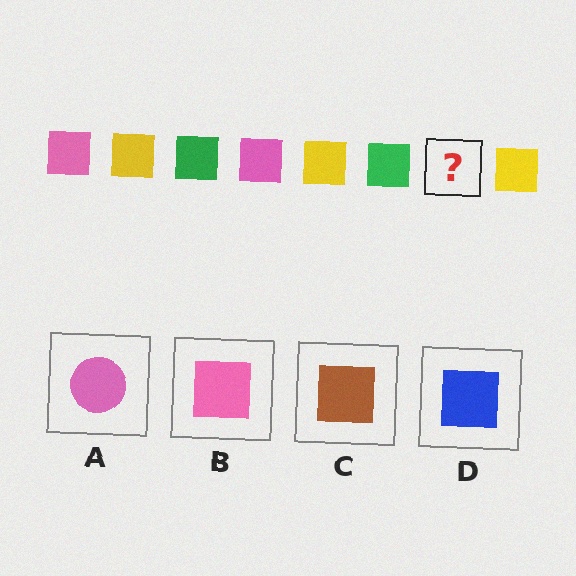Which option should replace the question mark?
Option B.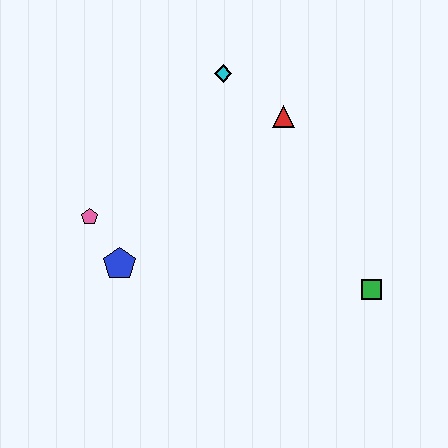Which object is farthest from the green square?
The pink pentagon is farthest from the green square.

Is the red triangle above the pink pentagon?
Yes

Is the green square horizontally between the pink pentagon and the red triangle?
No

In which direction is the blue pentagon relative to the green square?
The blue pentagon is to the left of the green square.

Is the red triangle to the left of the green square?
Yes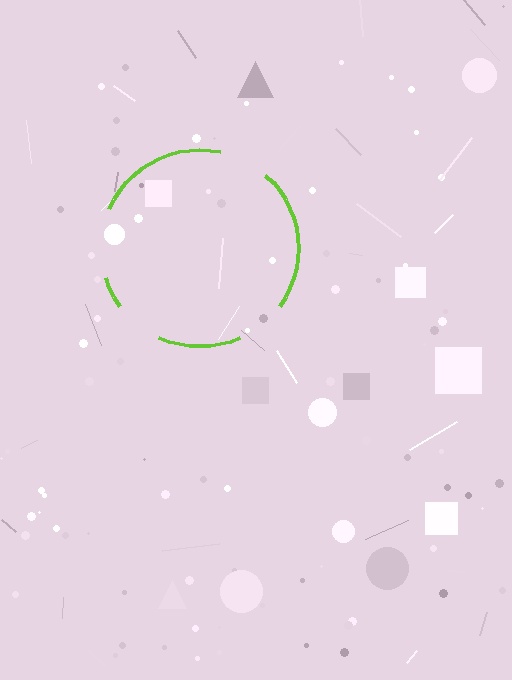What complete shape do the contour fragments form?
The contour fragments form a circle.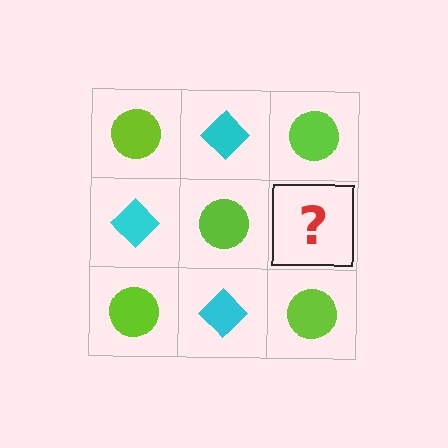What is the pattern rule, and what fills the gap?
The rule is that it alternates lime circle and cyan diamond in a checkerboard pattern. The gap should be filled with a cyan diamond.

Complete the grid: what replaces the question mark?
The question mark should be replaced with a cyan diamond.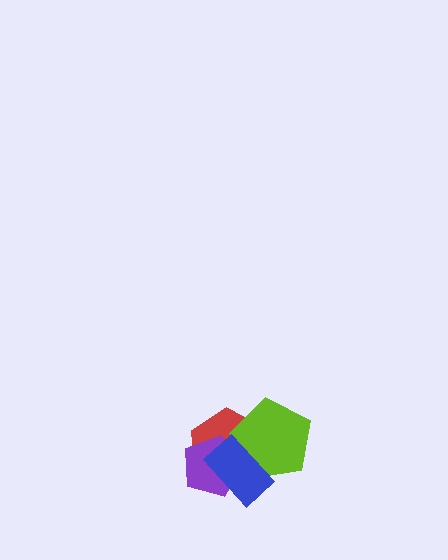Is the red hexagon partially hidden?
Yes, it is partially covered by another shape.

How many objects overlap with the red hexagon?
3 objects overlap with the red hexagon.